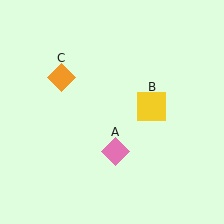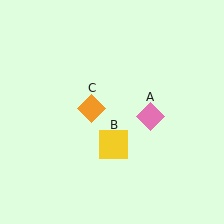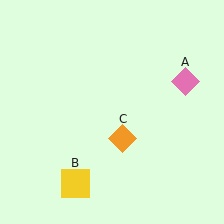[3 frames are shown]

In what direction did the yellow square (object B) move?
The yellow square (object B) moved down and to the left.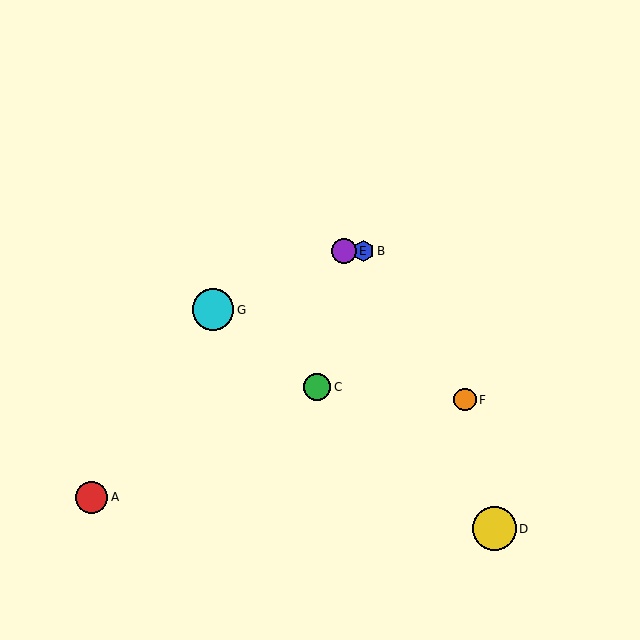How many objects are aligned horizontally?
2 objects (B, E) are aligned horizontally.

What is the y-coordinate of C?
Object C is at y≈387.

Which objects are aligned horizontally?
Objects B, E are aligned horizontally.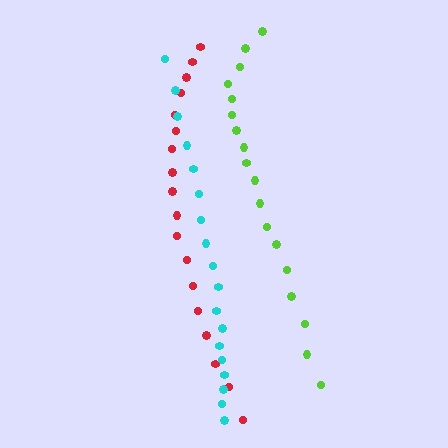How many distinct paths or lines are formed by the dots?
There are 3 distinct paths.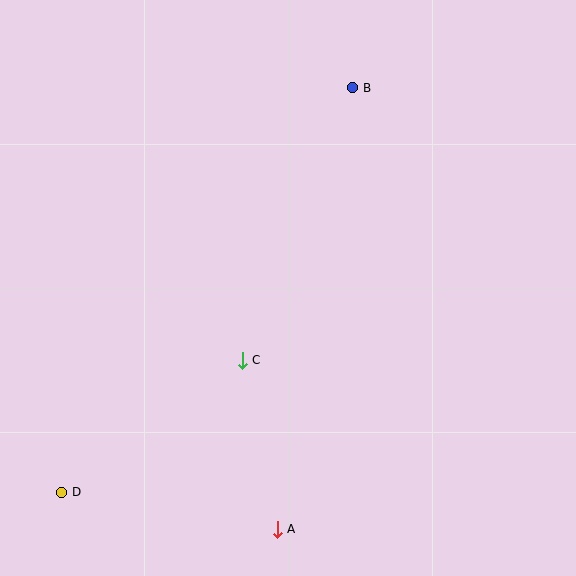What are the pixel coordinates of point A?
Point A is at (277, 529).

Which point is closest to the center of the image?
Point C at (242, 360) is closest to the center.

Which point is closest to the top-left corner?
Point B is closest to the top-left corner.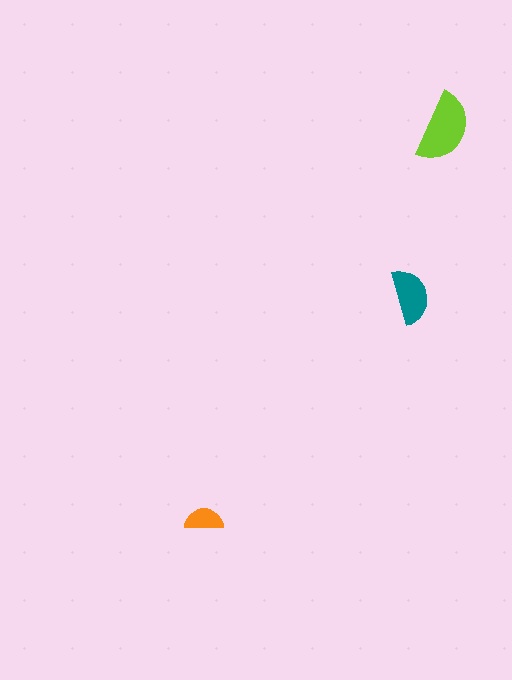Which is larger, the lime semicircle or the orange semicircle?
The lime one.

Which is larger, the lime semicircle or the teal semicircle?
The lime one.